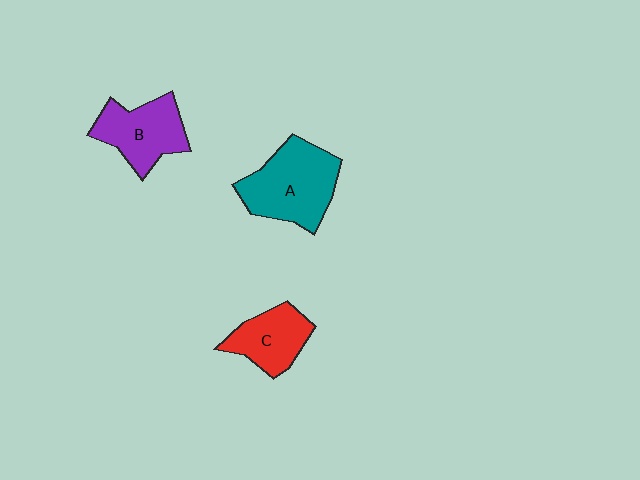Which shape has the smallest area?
Shape C (red).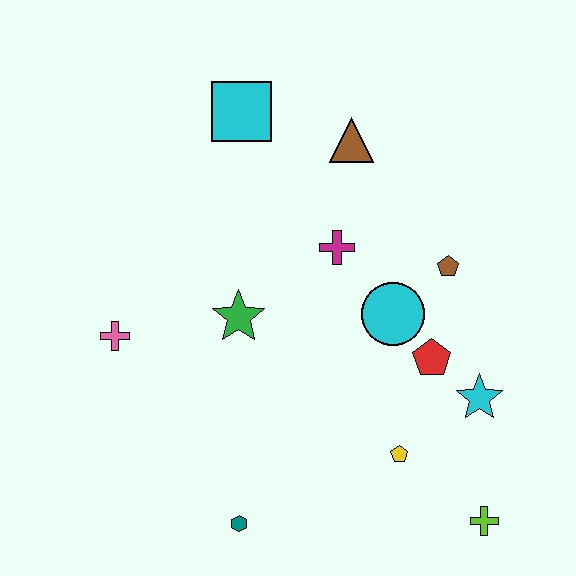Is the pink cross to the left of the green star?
Yes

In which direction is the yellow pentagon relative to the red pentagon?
The yellow pentagon is below the red pentagon.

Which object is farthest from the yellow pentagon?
The cyan square is farthest from the yellow pentagon.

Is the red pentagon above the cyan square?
No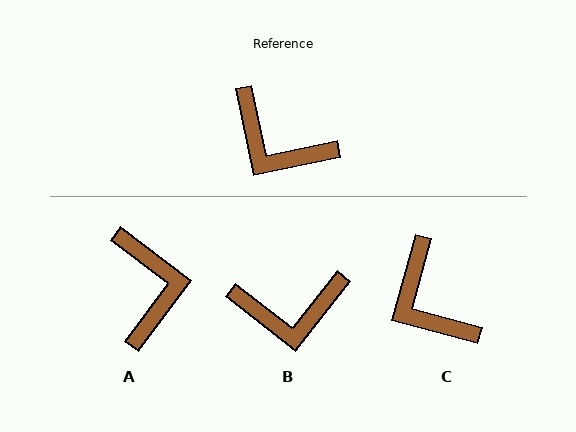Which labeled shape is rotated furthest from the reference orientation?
A, about 131 degrees away.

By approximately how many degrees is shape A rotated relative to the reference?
Approximately 131 degrees counter-clockwise.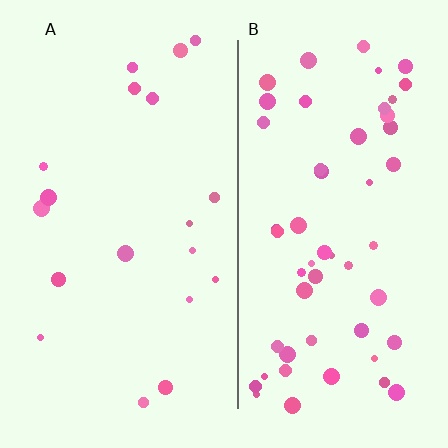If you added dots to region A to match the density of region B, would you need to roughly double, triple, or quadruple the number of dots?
Approximately triple.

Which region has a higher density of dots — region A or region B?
B (the right).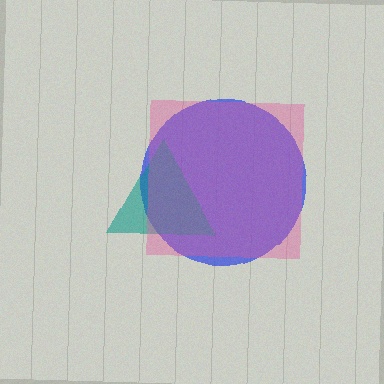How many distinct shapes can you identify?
There are 3 distinct shapes: a blue circle, a teal triangle, a pink square.